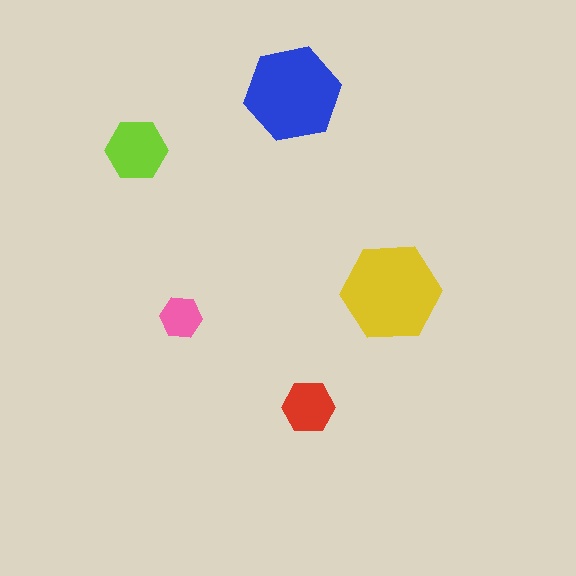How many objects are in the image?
There are 5 objects in the image.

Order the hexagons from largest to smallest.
the yellow one, the blue one, the lime one, the red one, the pink one.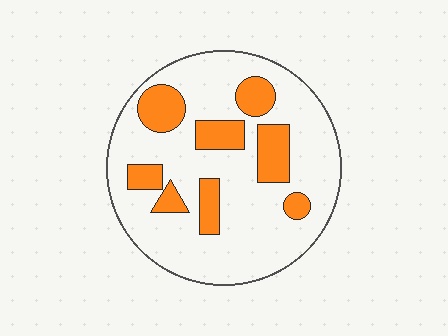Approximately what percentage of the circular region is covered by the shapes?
Approximately 25%.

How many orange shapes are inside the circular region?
8.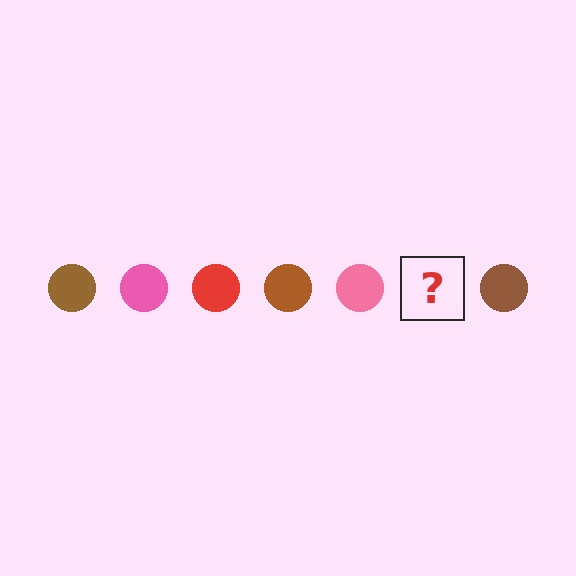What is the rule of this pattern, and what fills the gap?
The rule is that the pattern cycles through brown, pink, red circles. The gap should be filled with a red circle.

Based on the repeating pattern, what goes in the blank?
The blank should be a red circle.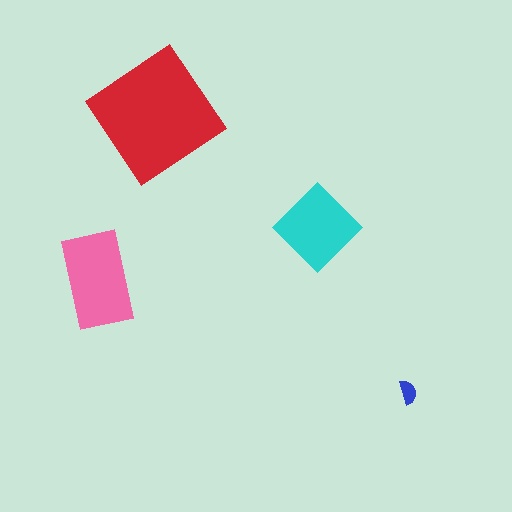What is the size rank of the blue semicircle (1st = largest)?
4th.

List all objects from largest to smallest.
The red diamond, the pink rectangle, the cyan diamond, the blue semicircle.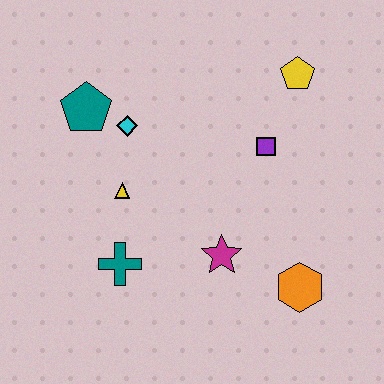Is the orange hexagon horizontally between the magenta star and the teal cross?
No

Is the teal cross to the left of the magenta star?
Yes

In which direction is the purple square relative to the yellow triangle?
The purple square is to the right of the yellow triangle.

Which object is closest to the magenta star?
The orange hexagon is closest to the magenta star.